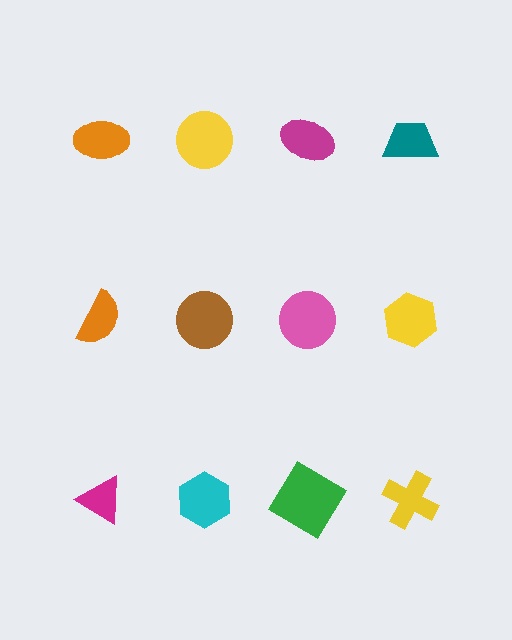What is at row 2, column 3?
A pink circle.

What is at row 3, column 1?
A magenta triangle.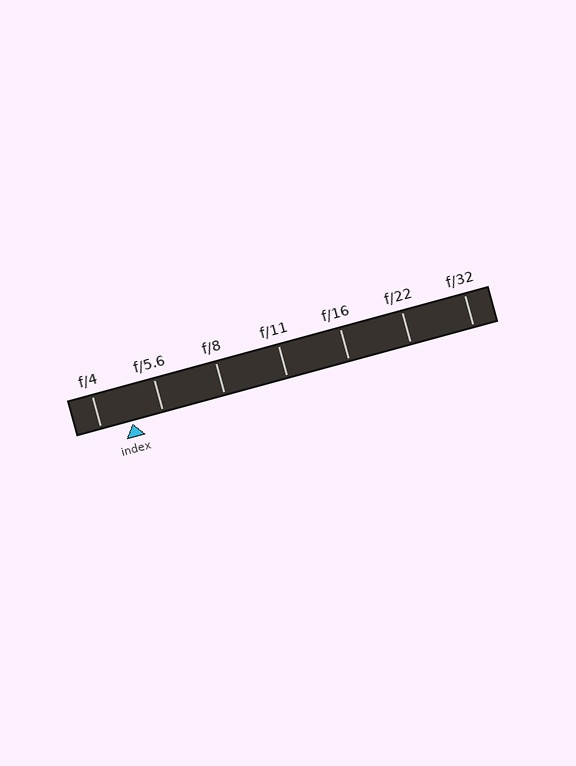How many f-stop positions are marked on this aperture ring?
There are 7 f-stop positions marked.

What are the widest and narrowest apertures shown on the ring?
The widest aperture shown is f/4 and the narrowest is f/32.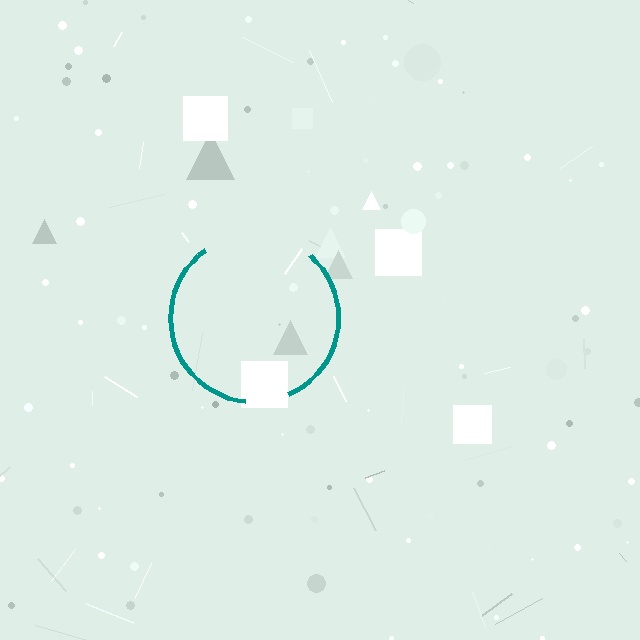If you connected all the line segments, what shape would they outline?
They would outline a circle.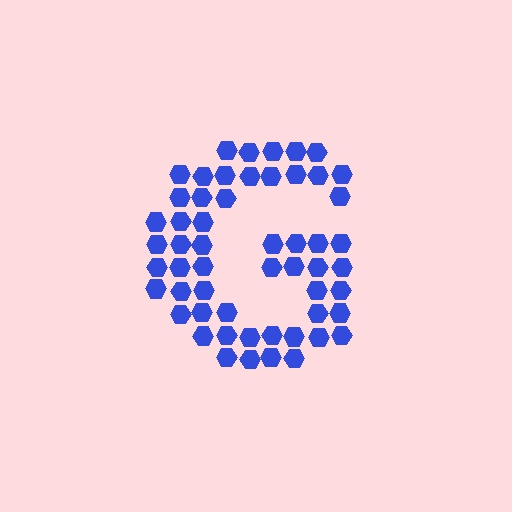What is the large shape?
The large shape is the letter G.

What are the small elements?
The small elements are hexagons.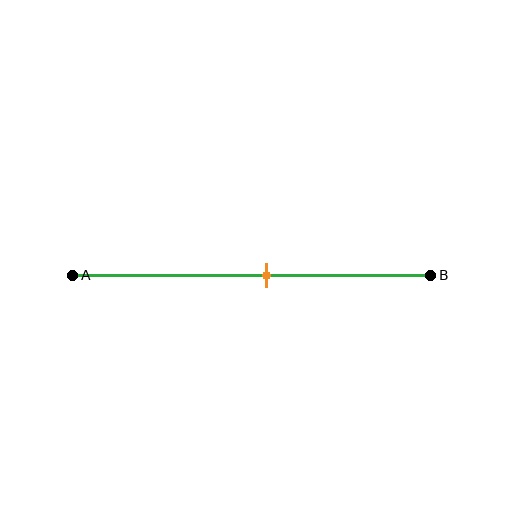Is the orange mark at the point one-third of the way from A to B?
No, the mark is at about 55% from A, not at the 33% one-third point.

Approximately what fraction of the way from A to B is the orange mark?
The orange mark is approximately 55% of the way from A to B.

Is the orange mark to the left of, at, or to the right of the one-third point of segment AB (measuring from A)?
The orange mark is to the right of the one-third point of segment AB.